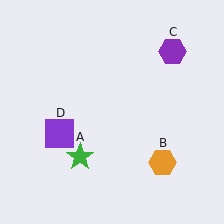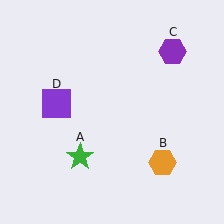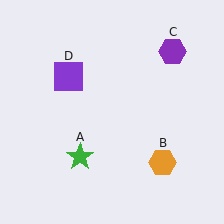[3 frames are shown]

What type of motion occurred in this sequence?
The purple square (object D) rotated clockwise around the center of the scene.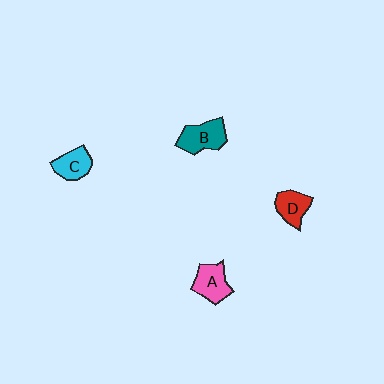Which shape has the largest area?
Shape B (teal).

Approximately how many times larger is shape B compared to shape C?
Approximately 1.3 times.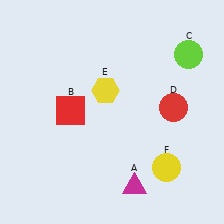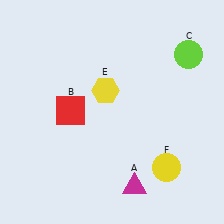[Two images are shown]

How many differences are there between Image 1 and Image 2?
There is 1 difference between the two images.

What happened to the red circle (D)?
The red circle (D) was removed in Image 2. It was in the top-right area of Image 1.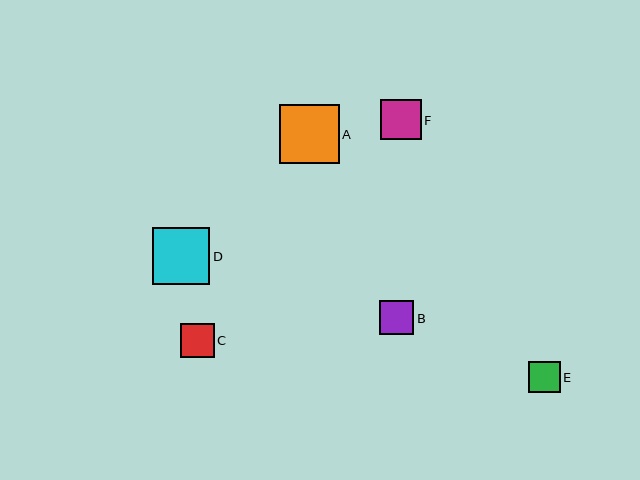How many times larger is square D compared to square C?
Square D is approximately 1.7 times the size of square C.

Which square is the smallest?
Square E is the smallest with a size of approximately 31 pixels.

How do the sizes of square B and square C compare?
Square B and square C are approximately the same size.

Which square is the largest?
Square A is the largest with a size of approximately 60 pixels.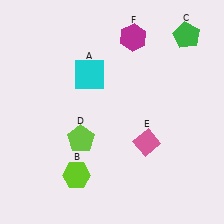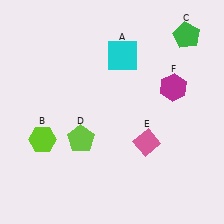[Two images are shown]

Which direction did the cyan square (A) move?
The cyan square (A) moved right.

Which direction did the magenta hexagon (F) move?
The magenta hexagon (F) moved down.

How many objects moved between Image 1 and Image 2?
3 objects moved between the two images.